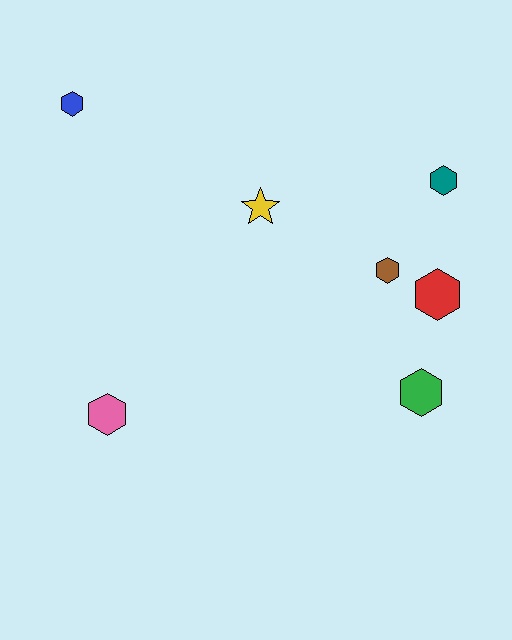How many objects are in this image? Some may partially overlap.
There are 7 objects.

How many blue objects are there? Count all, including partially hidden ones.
There is 1 blue object.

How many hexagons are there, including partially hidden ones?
There are 6 hexagons.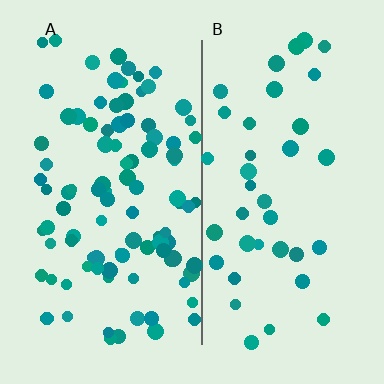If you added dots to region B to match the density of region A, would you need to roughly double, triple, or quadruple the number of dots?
Approximately triple.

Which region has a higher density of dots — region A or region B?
A (the left).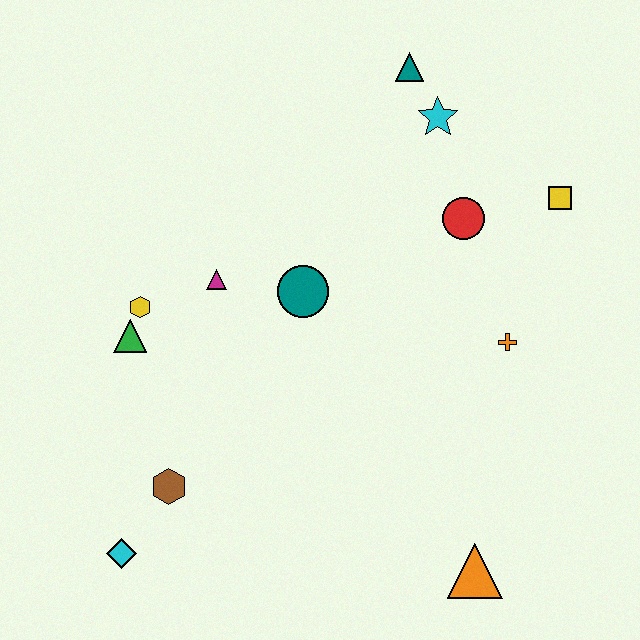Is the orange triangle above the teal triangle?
No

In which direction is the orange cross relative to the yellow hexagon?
The orange cross is to the right of the yellow hexagon.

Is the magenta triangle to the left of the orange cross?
Yes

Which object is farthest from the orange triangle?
The teal triangle is farthest from the orange triangle.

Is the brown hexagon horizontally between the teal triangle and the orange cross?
No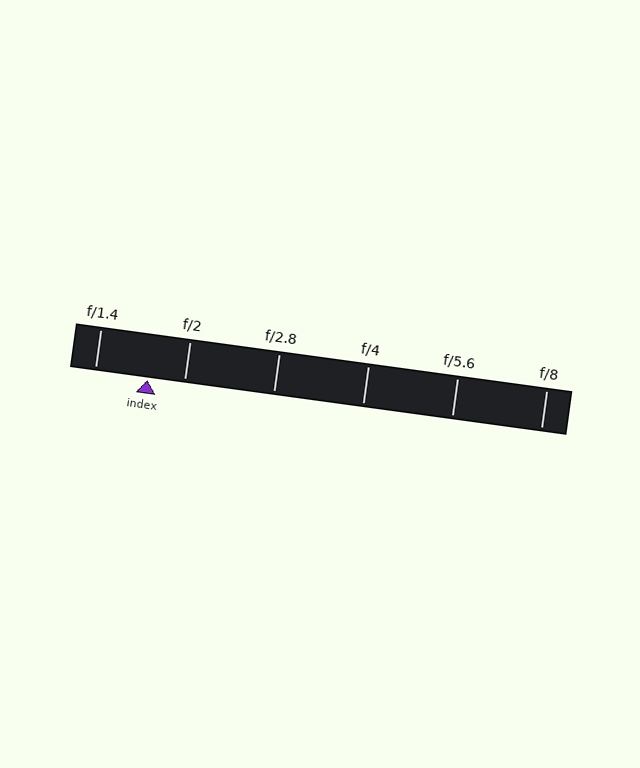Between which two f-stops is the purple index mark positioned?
The index mark is between f/1.4 and f/2.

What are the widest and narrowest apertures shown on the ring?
The widest aperture shown is f/1.4 and the narrowest is f/8.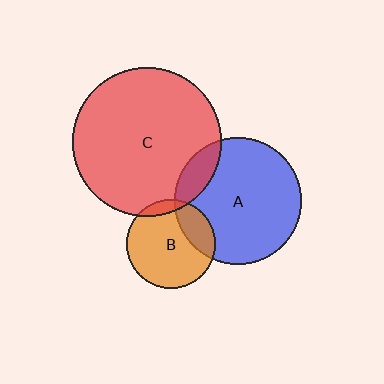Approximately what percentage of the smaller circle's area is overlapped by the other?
Approximately 20%.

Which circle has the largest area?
Circle C (red).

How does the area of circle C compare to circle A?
Approximately 1.4 times.